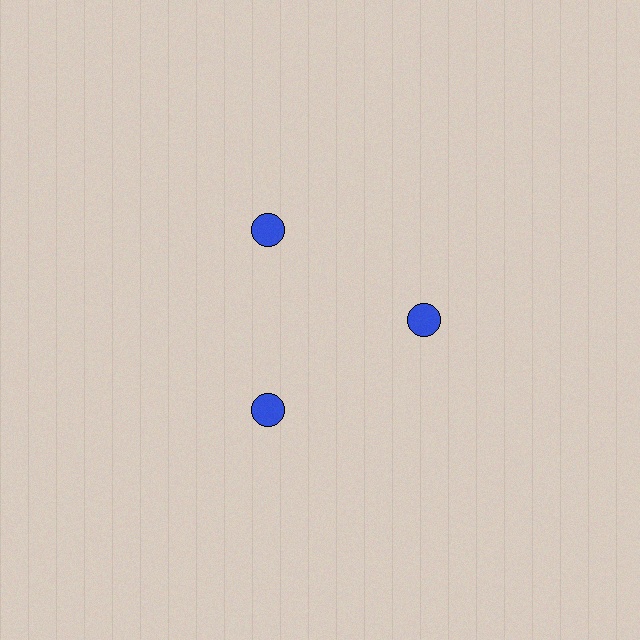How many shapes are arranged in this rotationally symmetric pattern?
There are 3 shapes, arranged in 3 groups of 1.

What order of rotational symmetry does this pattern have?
This pattern has 3-fold rotational symmetry.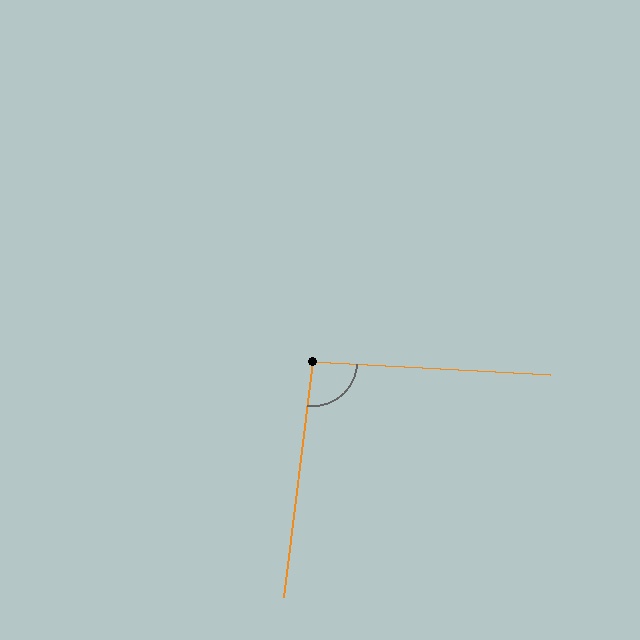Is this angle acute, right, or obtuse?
It is approximately a right angle.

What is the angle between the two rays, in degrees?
Approximately 94 degrees.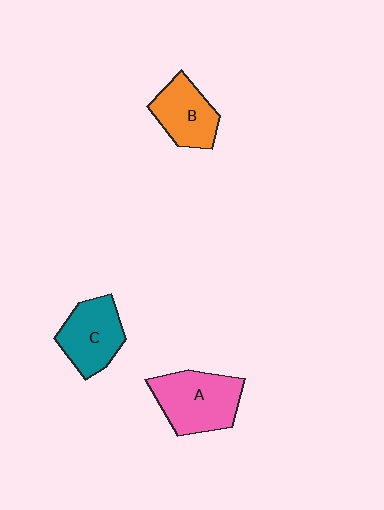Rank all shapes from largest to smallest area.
From largest to smallest: A (pink), C (teal), B (orange).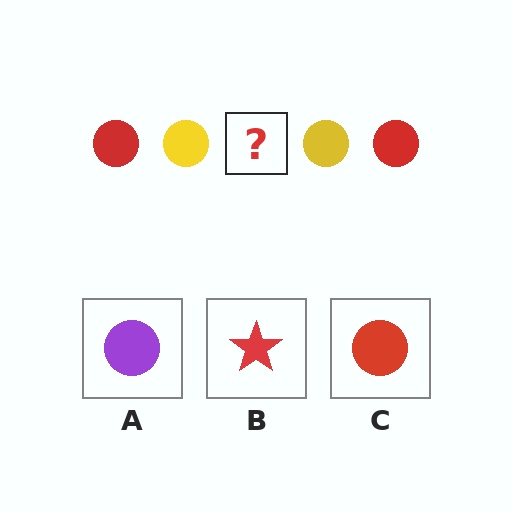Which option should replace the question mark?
Option C.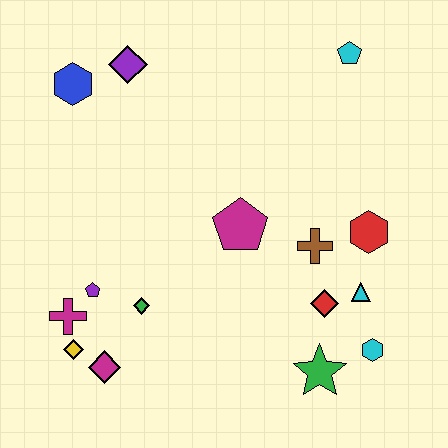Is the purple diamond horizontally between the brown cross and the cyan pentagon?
No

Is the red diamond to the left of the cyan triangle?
Yes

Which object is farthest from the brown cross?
The blue hexagon is farthest from the brown cross.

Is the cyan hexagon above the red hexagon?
No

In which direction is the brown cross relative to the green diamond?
The brown cross is to the right of the green diamond.